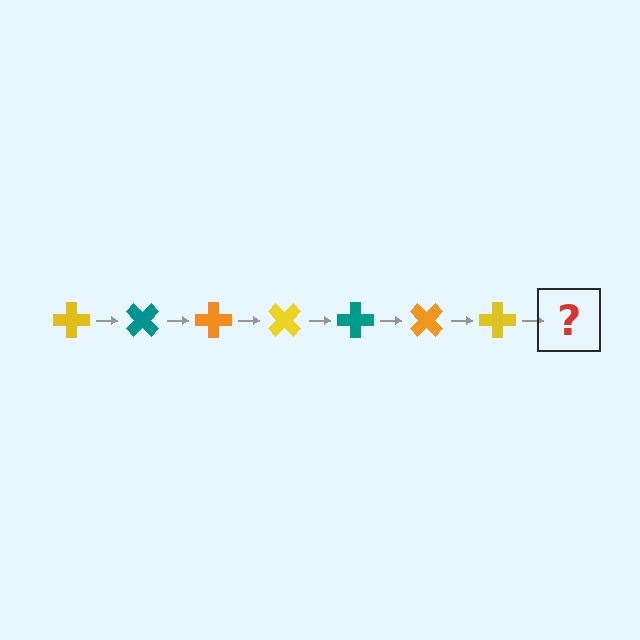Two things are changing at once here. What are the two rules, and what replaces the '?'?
The two rules are that it rotates 45 degrees each step and the color cycles through yellow, teal, and orange. The '?' should be a teal cross, rotated 315 degrees from the start.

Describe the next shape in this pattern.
It should be a teal cross, rotated 315 degrees from the start.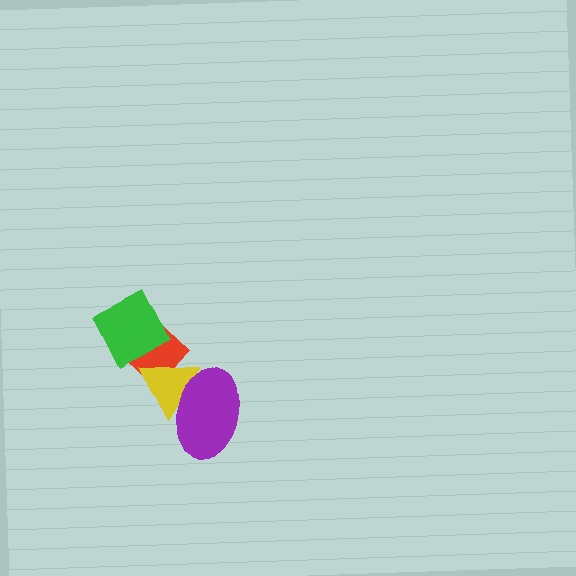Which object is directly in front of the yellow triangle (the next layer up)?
The purple ellipse is directly in front of the yellow triangle.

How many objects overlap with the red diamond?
2 objects overlap with the red diamond.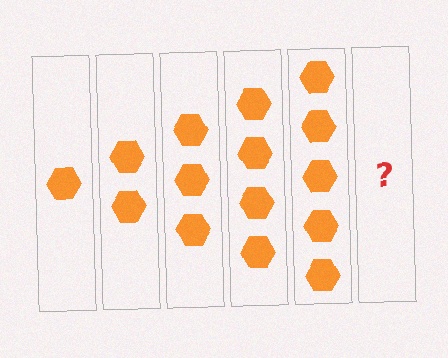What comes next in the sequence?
The next element should be 6 hexagons.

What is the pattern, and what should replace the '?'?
The pattern is that each step adds one more hexagon. The '?' should be 6 hexagons.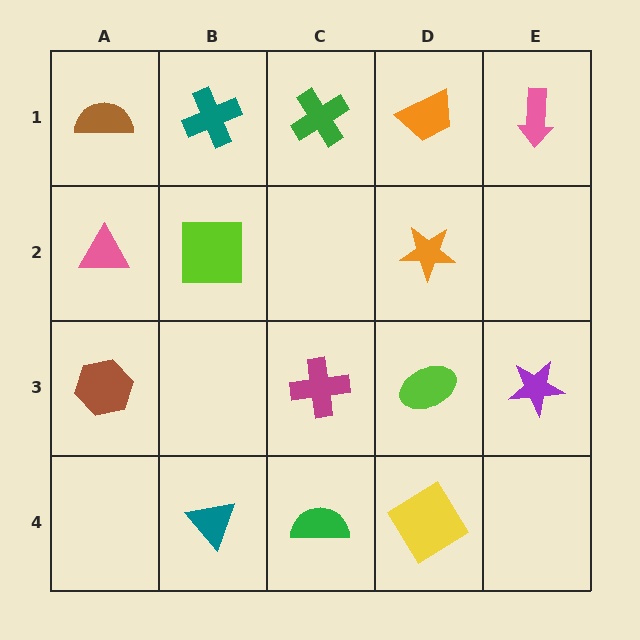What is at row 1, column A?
A brown semicircle.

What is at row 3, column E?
A purple star.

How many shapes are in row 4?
3 shapes.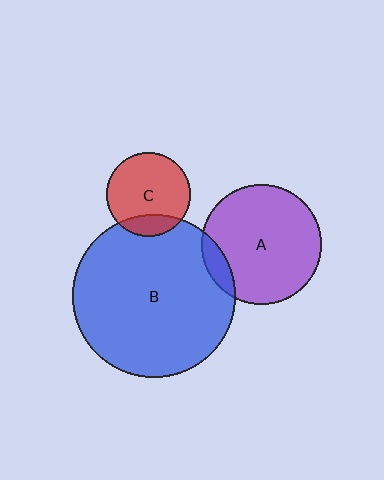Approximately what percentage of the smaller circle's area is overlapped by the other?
Approximately 20%.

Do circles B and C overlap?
Yes.